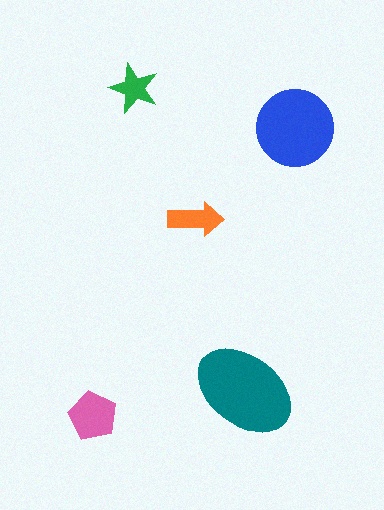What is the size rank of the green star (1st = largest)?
5th.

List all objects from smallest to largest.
The green star, the orange arrow, the pink pentagon, the blue circle, the teal ellipse.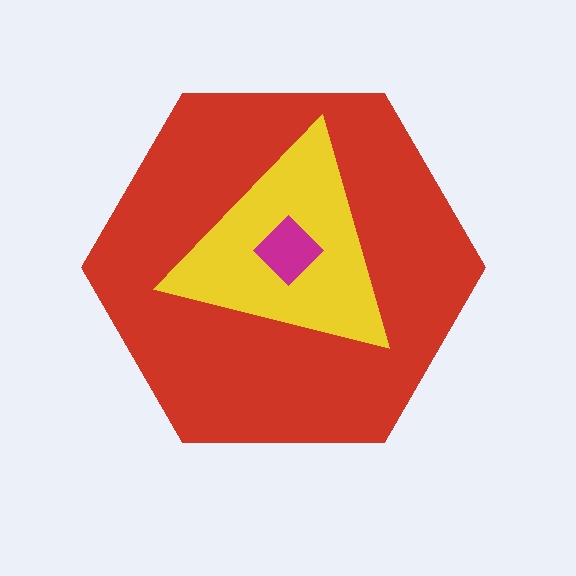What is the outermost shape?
The red hexagon.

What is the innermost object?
The magenta diamond.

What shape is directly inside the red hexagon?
The yellow triangle.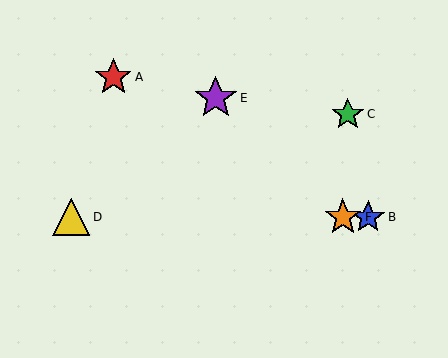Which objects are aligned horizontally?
Objects B, D, F are aligned horizontally.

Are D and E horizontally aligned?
No, D is at y≈217 and E is at y≈98.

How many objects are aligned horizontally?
3 objects (B, D, F) are aligned horizontally.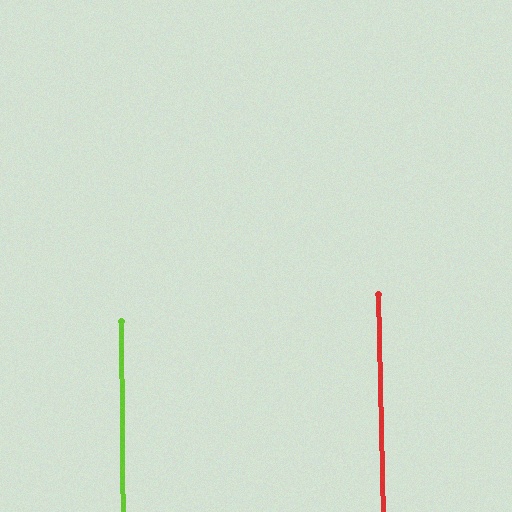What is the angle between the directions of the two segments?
Approximately 1 degree.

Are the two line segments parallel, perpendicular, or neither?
Parallel — their directions differ by only 0.8°.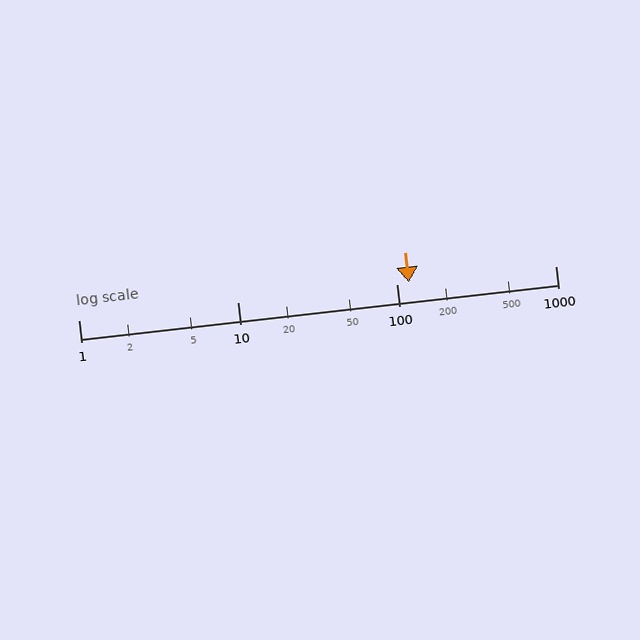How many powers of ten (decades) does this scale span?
The scale spans 3 decades, from 1 to 1000.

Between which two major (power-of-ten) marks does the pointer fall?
The pointer is between 100 and 1000.